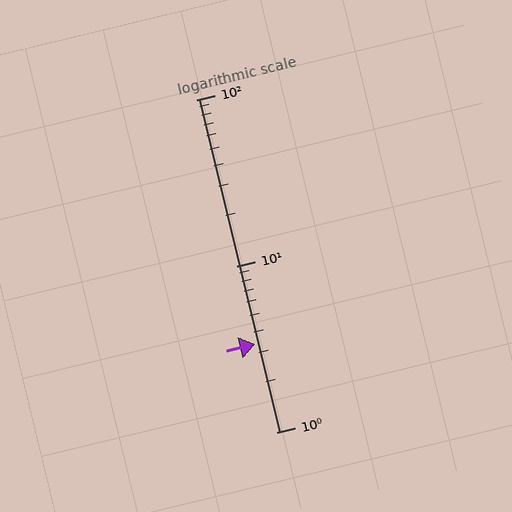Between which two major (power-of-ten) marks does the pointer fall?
The pointer is between 1 and 10.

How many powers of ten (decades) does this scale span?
The scale spans 2 decades, from 1 to 100.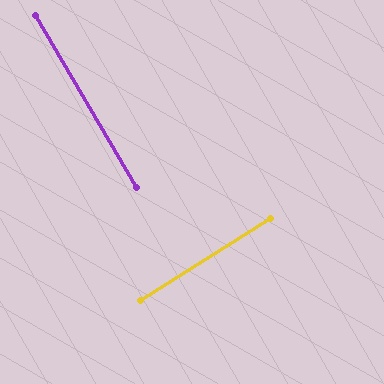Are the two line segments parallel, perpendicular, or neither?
Perpendicular — they meet at approximately 88°.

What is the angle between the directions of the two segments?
Approximately 88 degrees.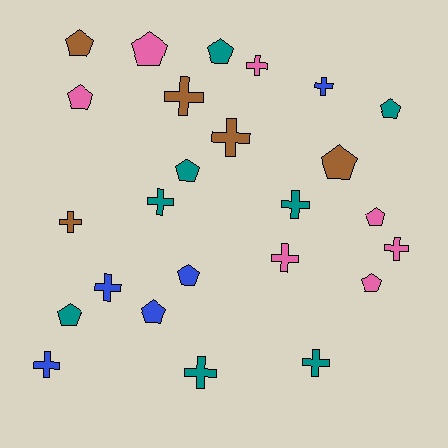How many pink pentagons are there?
There are 4 pink pentagons.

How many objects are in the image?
There are 25 objects.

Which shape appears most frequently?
Cross, with 13 objects.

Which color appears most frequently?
Teal, with 8 objects.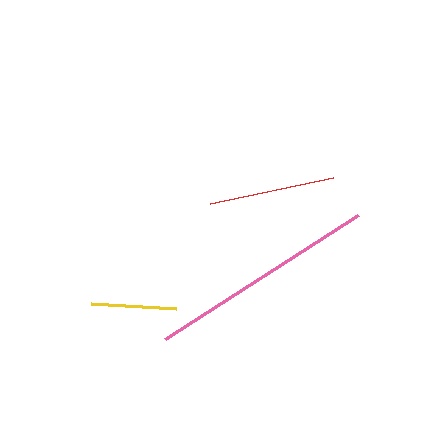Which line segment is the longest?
The pink line is the longest at approximately 229 pixels.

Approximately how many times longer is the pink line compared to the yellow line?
The pink line is approximately 2.7 times the length of the yellow line.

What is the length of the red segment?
The red segment is approximately 126 pixels long.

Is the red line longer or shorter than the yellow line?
The red line is longer than the yellow line.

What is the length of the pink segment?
The pink segment is approximately 229 pixels long.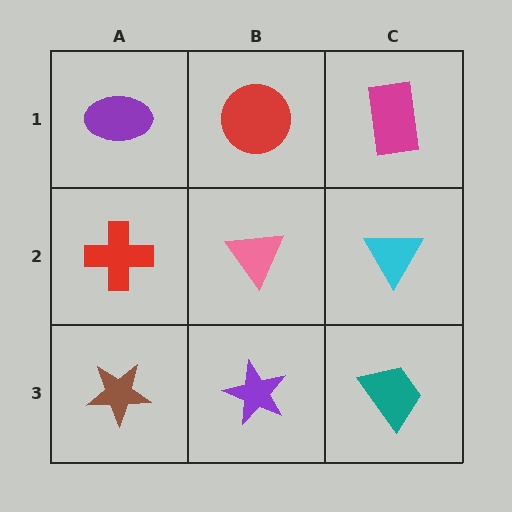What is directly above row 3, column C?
A cyan triangle.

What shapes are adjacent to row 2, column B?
A red circle (row 1, column B), a purple star (row 3, column B), a red cross (row 2, column A), a cyan triangle (row 2, column C).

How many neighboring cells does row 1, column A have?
2.